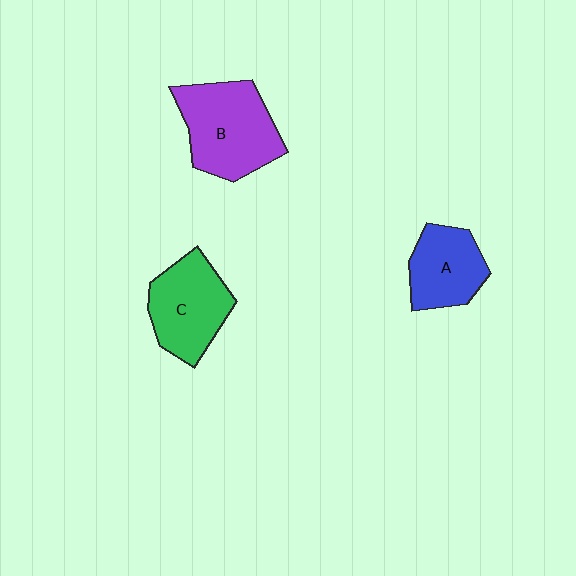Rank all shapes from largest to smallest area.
From largest to smallest: B (purple), C (green), A (blue).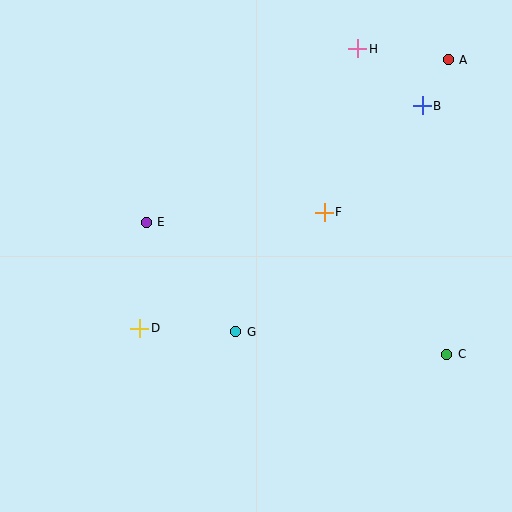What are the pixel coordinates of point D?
Point D is at (140, 328).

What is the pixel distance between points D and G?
The distance between D and G is 96 pixels.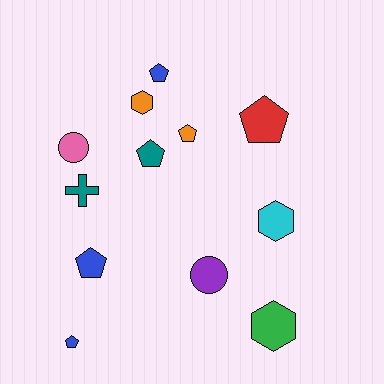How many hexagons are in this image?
There are 3 hexagons.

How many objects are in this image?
There are 12 objects.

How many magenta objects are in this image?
There are no magenta objects.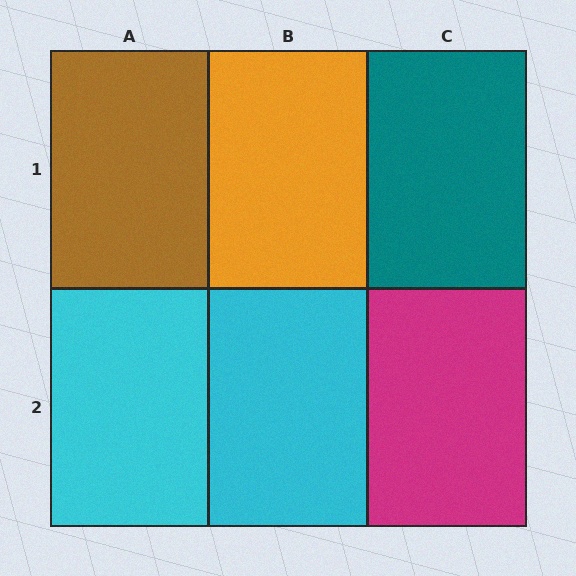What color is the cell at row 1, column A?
Brown.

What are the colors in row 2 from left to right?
Cyan, cyan, magenta.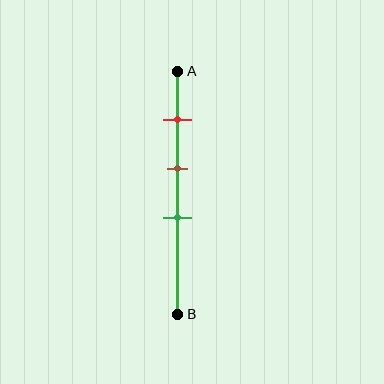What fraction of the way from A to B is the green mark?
The green mark is approximately 60% (0.6) of the way from A to B.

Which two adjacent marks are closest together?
The brown and green marks are the closest adjacent pair.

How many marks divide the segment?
There are 3 marks dividing the segment.